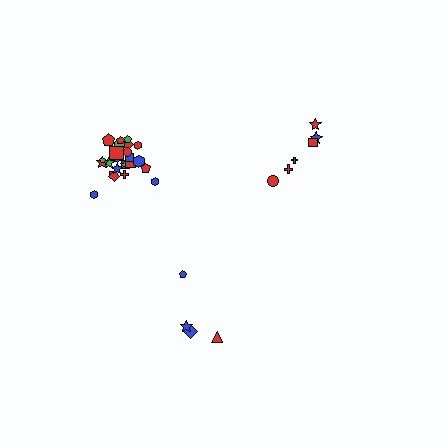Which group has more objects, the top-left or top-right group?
The top-left group.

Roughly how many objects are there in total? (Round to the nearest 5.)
Roughly 35 objects in total.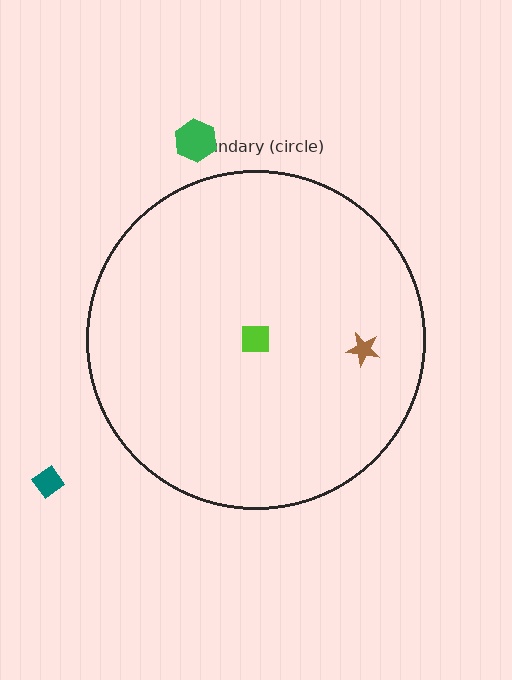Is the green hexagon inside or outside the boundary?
Outside.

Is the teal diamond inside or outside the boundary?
Outside.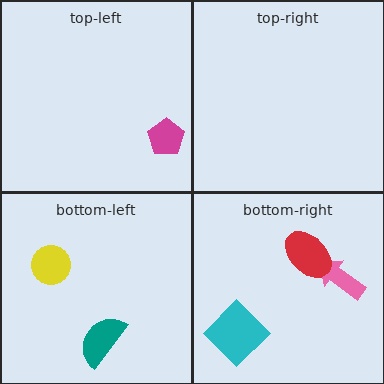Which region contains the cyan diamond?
The bottom-right region.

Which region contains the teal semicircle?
The bottom-left region.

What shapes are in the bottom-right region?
The pink arrow, the red ellipse, the cyan diamond.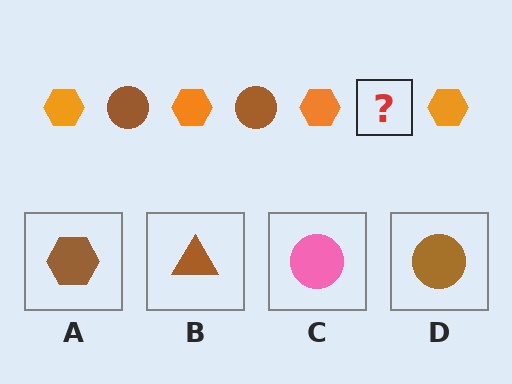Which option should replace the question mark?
Option D.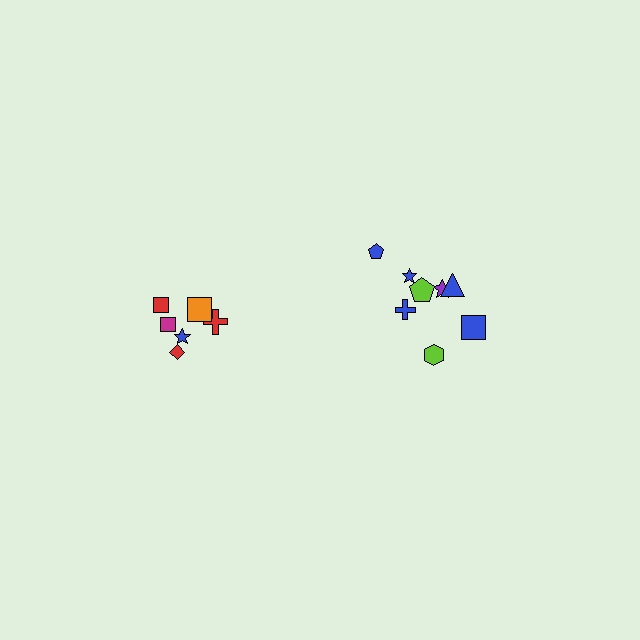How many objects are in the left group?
There are 6 objects.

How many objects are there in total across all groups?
There are 14 objects.